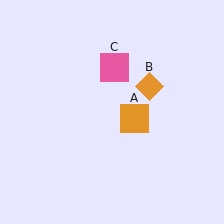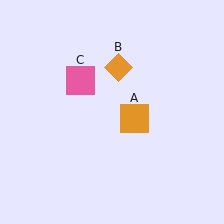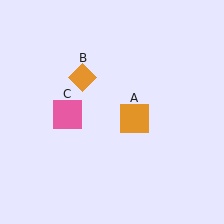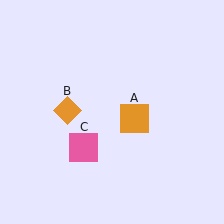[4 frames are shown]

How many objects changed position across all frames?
2 objects changed position: orange diamond (object B), pink square (object C).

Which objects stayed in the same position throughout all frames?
Orange square (object A) remained stationary.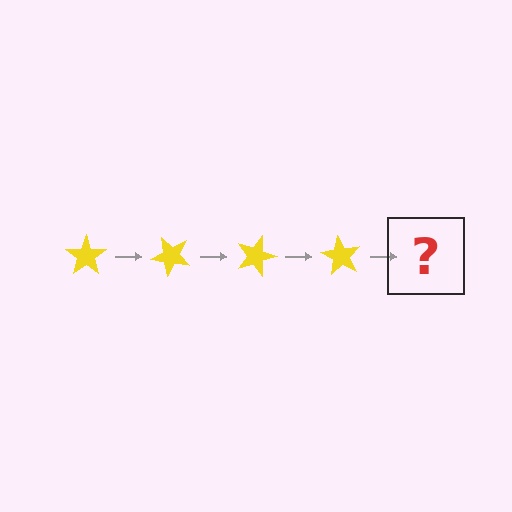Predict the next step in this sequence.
The next step is a yellow star rotated 180 degrees.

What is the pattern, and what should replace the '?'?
The pattern is that the star rotates 45 degrees each step. The '?' should be a yellow star rotated 180 degrees.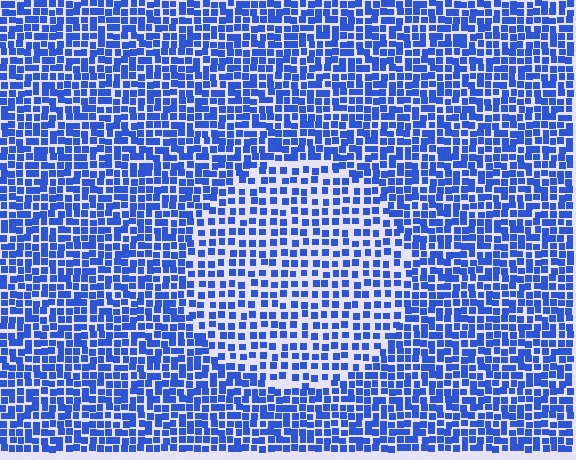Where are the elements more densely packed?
The elements are more densely packed outside the circle boundary.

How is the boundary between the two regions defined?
The boundary is defined by a change in element density (approximately 1.6x ratio). All elements are the same color, size, and shape.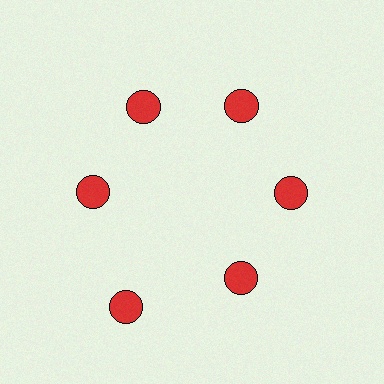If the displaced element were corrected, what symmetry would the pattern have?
It would have 6-fold rotational symmetry — the pattern would map onto itself every 60 degrees.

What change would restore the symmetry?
The symmetry would be restored by moving it inward, back onto the ring so that all 6 circles sit at equal angles and equal distance from the center.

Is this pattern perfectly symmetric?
No. The 6 red circles are arranged in a ring, but one element near the 7 o'clock position is pushed outward from the center, breaking the 6-fold rotational symmetry.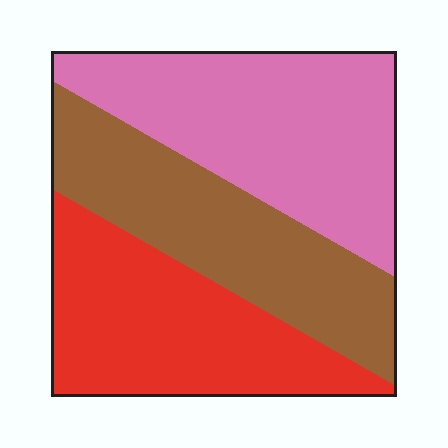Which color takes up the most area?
Pink, at roughly 35%.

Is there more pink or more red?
Pink.